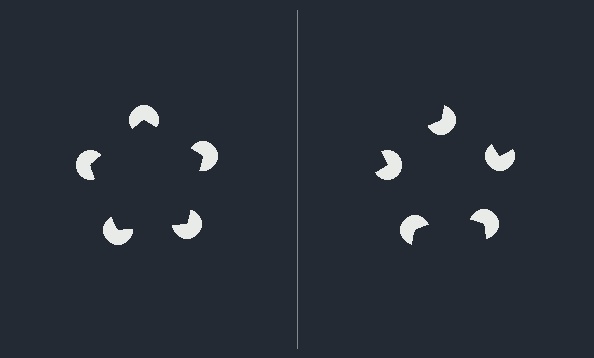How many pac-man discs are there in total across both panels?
10 — 5 on each side.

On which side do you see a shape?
An illusory pentagon appears on the left side. On the right side the wedge cuts are rotated, so no coherent shape forms.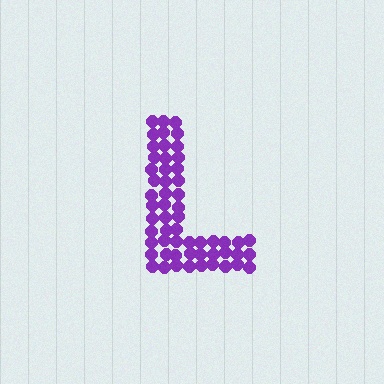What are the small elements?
The small elements are circles.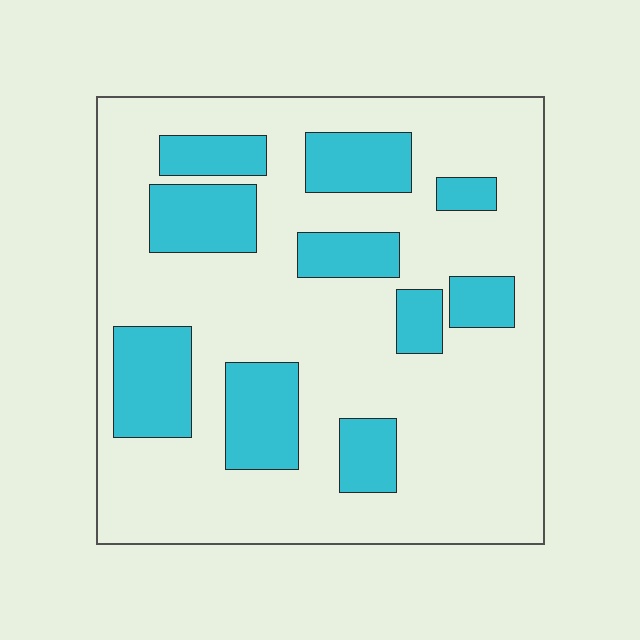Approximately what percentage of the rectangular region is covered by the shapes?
Approximately 25%.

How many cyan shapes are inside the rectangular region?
10.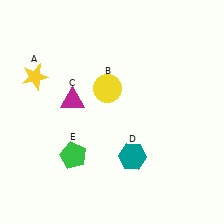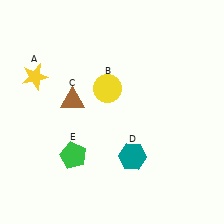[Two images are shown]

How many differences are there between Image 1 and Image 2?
There is 1 difference between the two images.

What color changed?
The triangle (C) changed from magenta in Image 1 to brown in Image 2.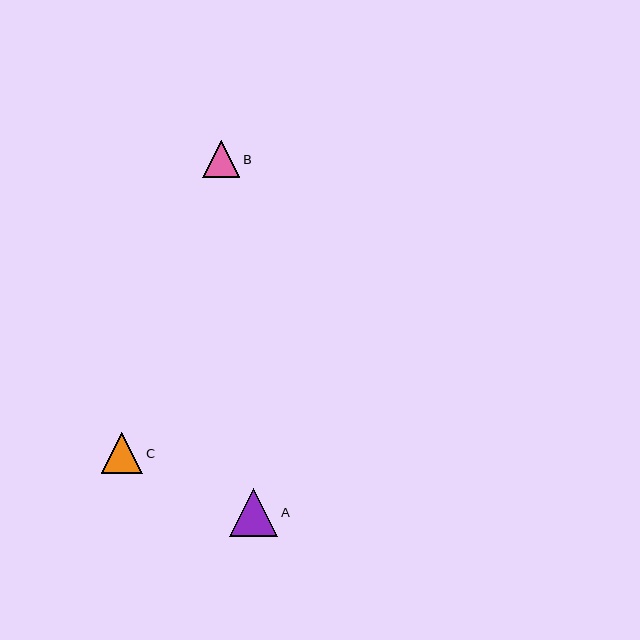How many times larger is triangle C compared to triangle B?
Triangle C is approximately 1.1 times the size of triangle B.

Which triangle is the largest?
Triangle A is the largest with a size of approximately 48 pixels.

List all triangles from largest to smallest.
From largest to smallest: A, C, B.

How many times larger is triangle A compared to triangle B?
Triangle A is approximately 1.3 times the size of triangle B.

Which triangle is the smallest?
Triangle B is the smallest with a size of approximately 37 pixels.